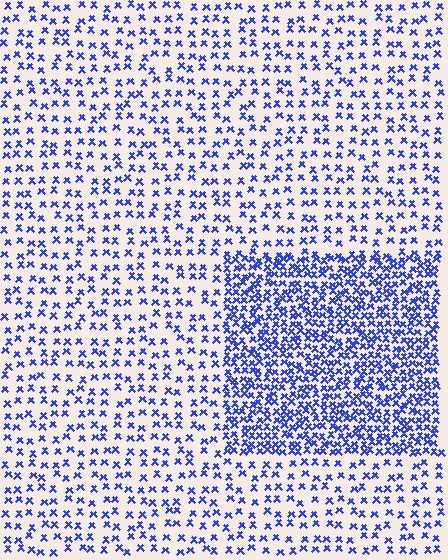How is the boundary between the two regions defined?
The boundary is defined by a change in element density (approximately 2.4x ratio). All elements are the same color, size, and shape.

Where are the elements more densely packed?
The elements are more densely packed inside the rectangle boundary.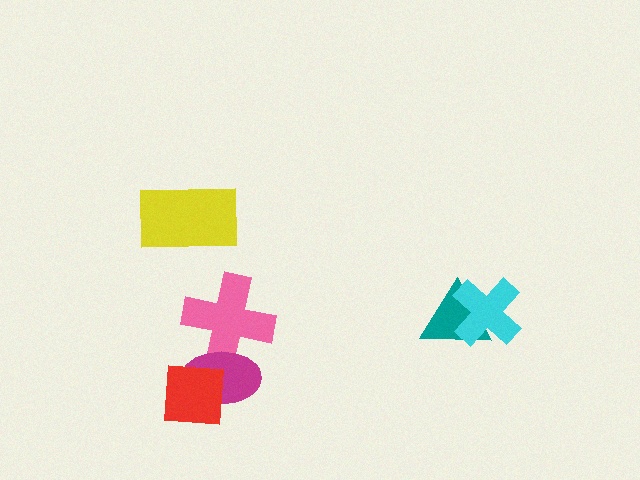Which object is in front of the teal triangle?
The cyan cross is in front of the teal triangle.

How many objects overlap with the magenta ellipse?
2 objects overlap with the magenta ellipse.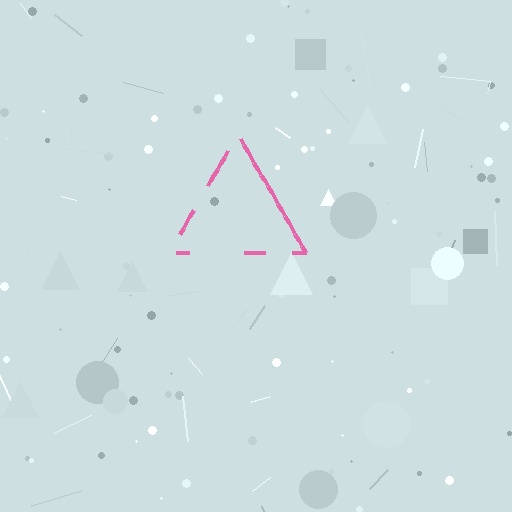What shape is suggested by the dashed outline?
The dashed outline suggests a triangle.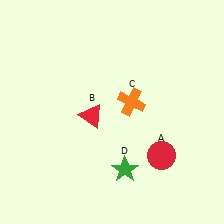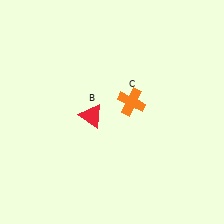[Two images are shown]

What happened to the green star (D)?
The green star (D) was removed in Image 2. It was in the bottom-right area of Image 1.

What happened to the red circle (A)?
The red circle (A) was removed in Image 2. It was in the bottom-right area of Image 1.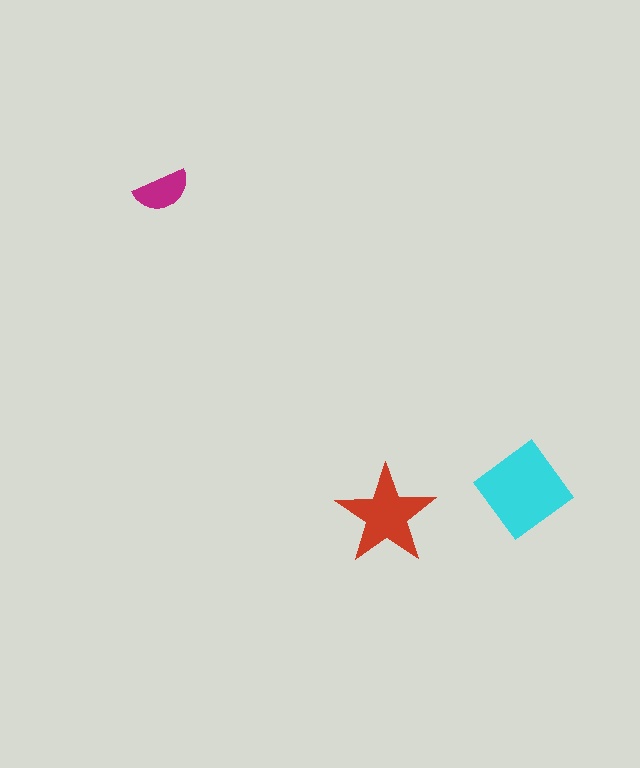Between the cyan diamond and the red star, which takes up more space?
The cyan diamond.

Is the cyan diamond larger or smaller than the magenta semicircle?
Larger.